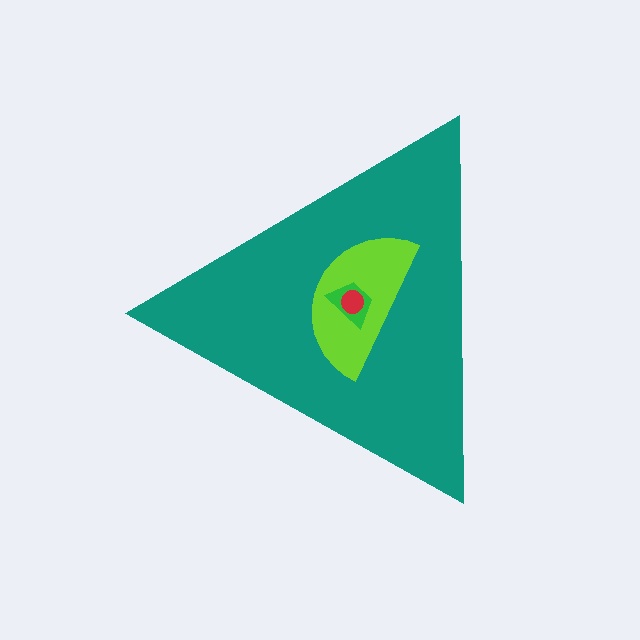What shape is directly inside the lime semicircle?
The green trapezoid.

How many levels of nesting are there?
4.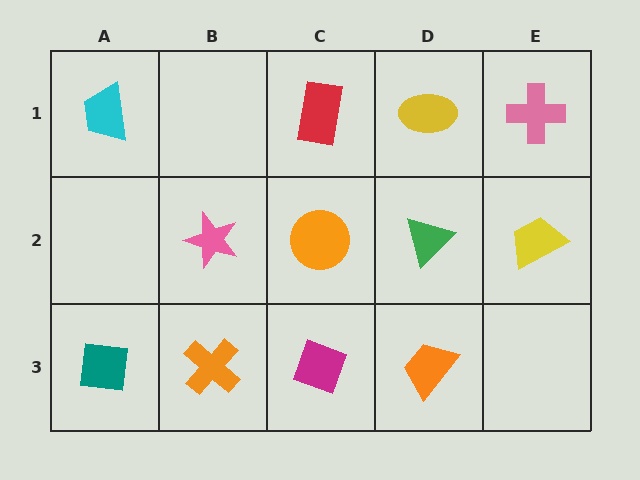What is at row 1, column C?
A red rectangle.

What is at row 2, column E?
A yellow trapezoid.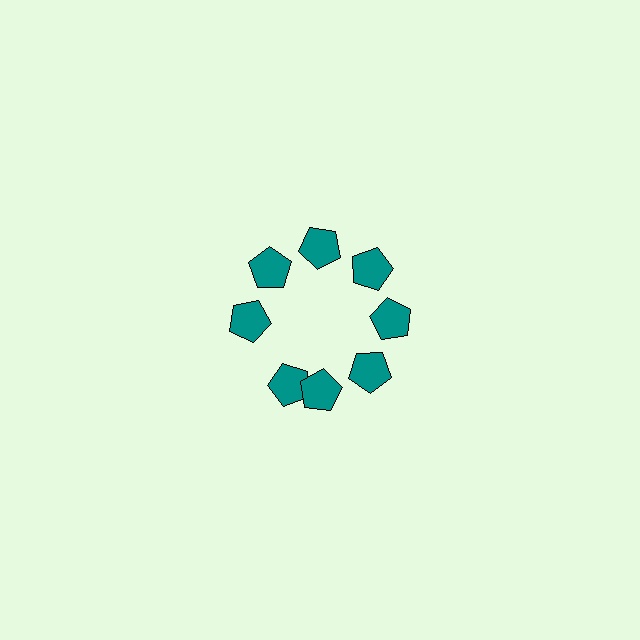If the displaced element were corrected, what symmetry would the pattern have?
It would have 8-fold rotational symmetry — the pattern would map onto itself every 45 degrees.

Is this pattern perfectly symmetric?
No. The 8 teal pentagons are arranged in a ring, but one element near the 8 o'clock position is rotated out of alignment along the ring, breaking the 8-fold rotational symmetry.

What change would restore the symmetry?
The symmetry would be restored by rotating it back into even spacing with its neighbors so that all 8 pentagons sit at equal angles and equal distance from the center.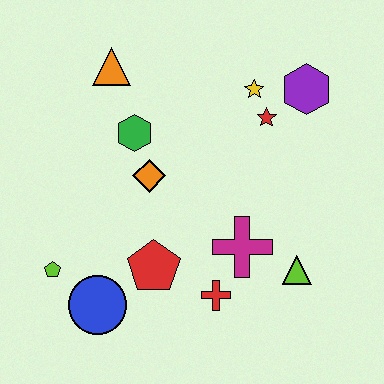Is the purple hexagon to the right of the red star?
Yes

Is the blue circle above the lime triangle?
No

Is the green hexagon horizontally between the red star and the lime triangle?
No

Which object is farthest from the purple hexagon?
The lime pentagon is farthest from the purple hexagon.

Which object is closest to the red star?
The yellow star is closest to the red star.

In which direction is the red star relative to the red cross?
The red star is above the red cross.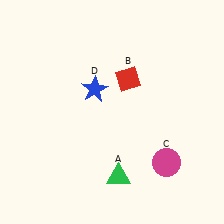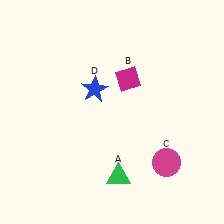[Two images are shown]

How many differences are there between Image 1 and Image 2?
There is 1 difference between the two images.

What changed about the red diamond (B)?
In Image 1, B is red. In Image 2, it changed to magenta.